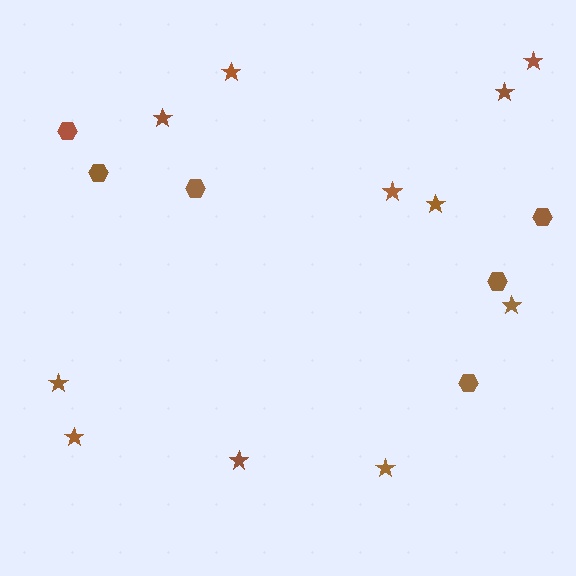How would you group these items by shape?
There are 2 groups: one group of stars (11) and one group of hexagons (6).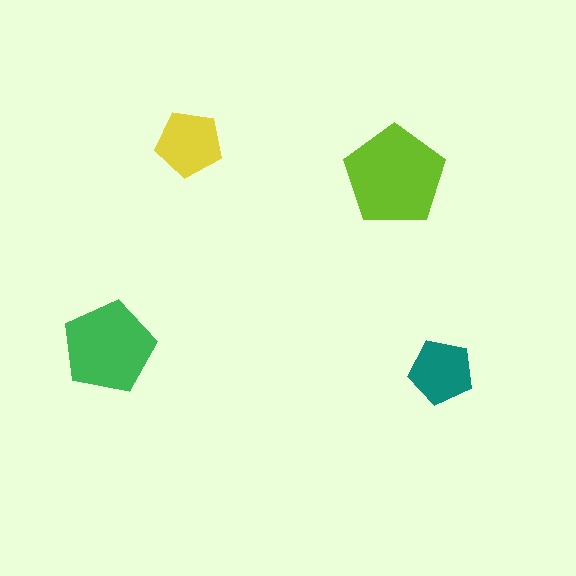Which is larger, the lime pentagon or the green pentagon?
The lime one.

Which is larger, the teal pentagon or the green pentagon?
The green one.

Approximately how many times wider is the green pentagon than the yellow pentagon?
About 1.5 times wider.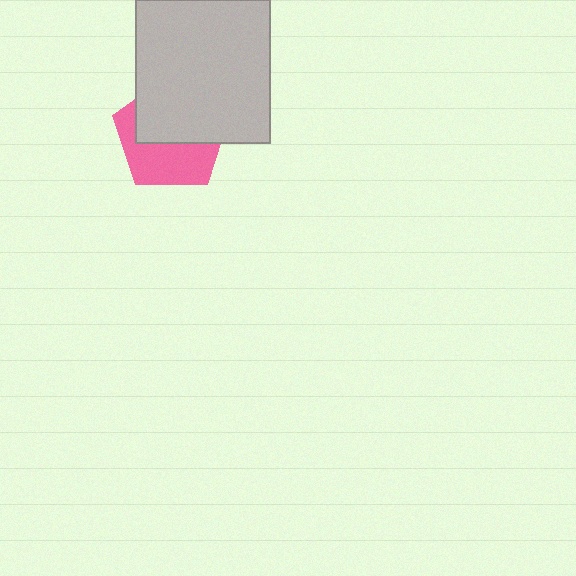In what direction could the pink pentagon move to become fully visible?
The pink pentagon could move down. That would shift it out from behind the light gray rectangle entirely.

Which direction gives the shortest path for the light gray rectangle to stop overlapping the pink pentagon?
Moving up gives the shortest separation.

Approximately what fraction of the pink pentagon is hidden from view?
Roughly 53% of the pink pentagon is hidden behind the light gray rectangle.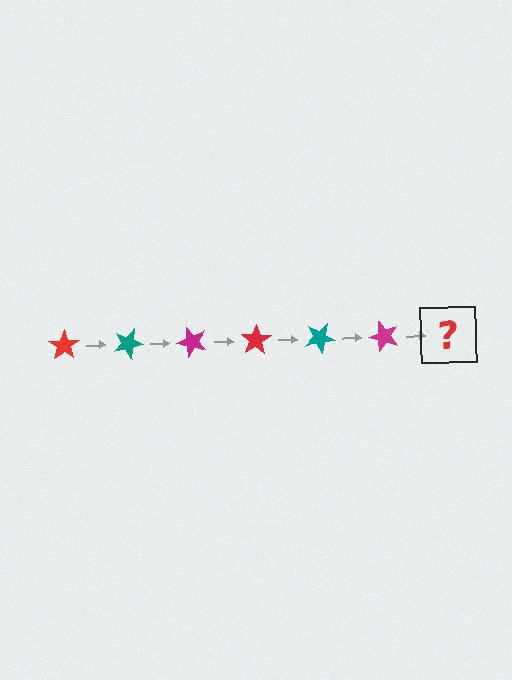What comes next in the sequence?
The next element should be a red star, rotated 150 degrees from the start.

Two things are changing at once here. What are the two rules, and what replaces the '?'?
The two rules are that it rotates 25 degrees each step and the color cycles through red, teal, and magenta. The '?' should be a red star, rotated 150 degrees from the start.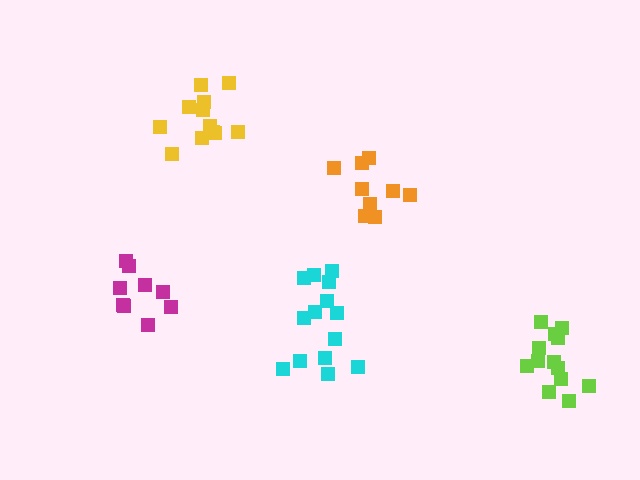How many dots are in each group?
Group 1: 9 dots, Group 2: 9 dots, Group 3: 12 dots, Group 4: 13 dots, Group 5: 14 dots (57 total).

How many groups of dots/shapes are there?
There are 5 groups.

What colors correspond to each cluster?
The clusters are colored: magenta, orange, yellow, lime, cyan.